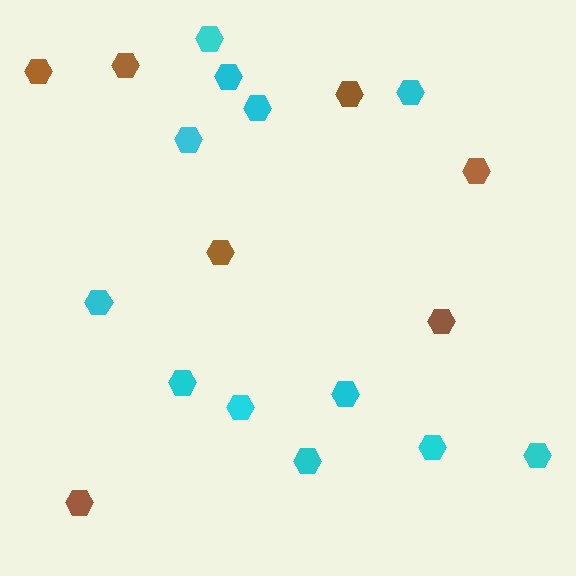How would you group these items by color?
There are 2 groups: one group of cyan hexagons (12) and one group of brown hexagons (7).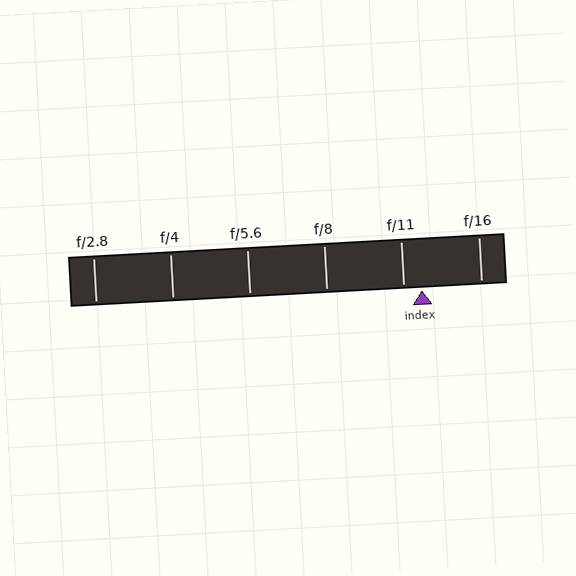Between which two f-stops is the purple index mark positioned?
The index mark is between f/11 and f/16.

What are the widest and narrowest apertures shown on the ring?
The widest aperture shown is f/2.8 and the narrowest is f/16.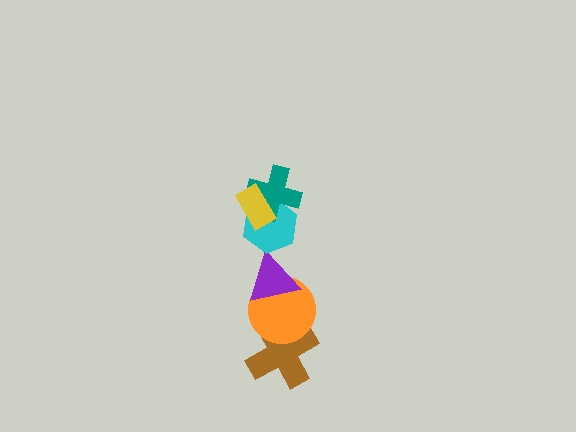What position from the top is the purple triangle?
The purple triangle is 4th from the top.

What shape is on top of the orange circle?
The purple triangle is on top of the orange circle.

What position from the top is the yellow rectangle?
The yellow rectangle is 1st from the top.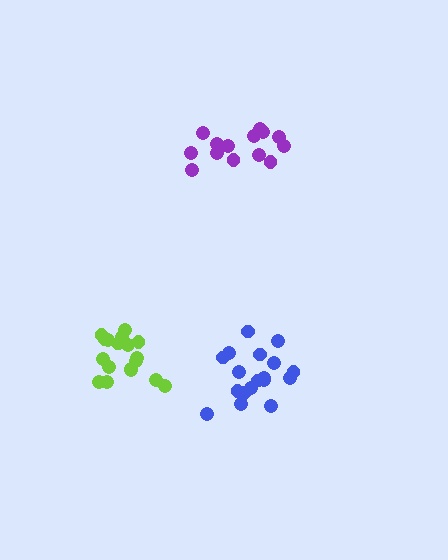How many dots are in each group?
Group 1: 18 dots, Group 2: 18 dots, Group 3: 14 dots (50 total).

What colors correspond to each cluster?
The clusters are colored: blue, lime, purple.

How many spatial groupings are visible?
There are 3 spatial groupings.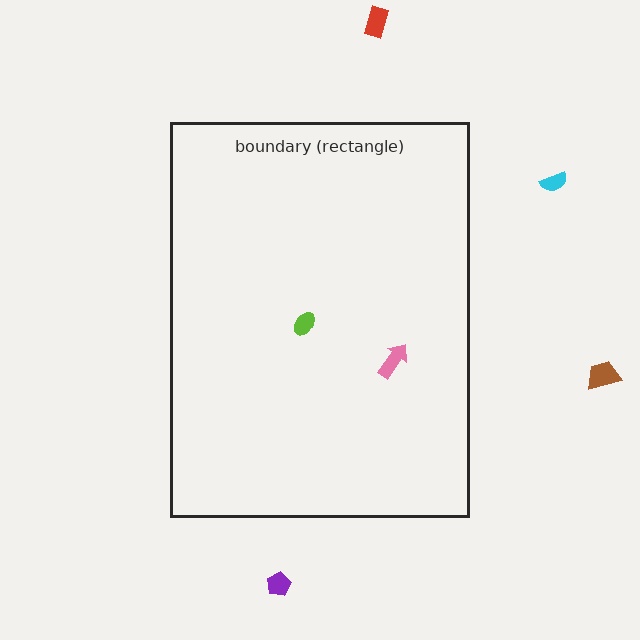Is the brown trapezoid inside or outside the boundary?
Outside.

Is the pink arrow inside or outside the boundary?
Inside.